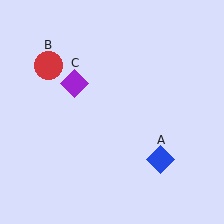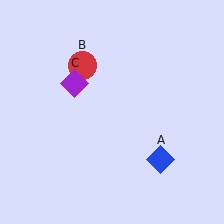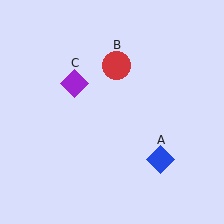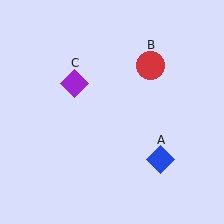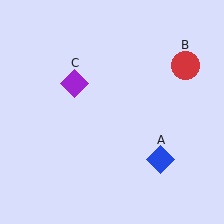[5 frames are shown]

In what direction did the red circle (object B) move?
The red circle (object B) moved right.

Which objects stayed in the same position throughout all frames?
Blue diamond (object A) and purple diamond (object C) remained stationary.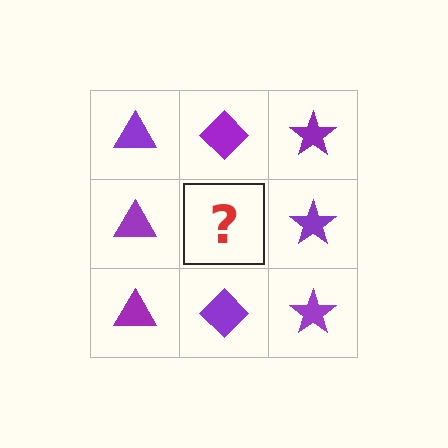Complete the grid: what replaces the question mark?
The question mark should be replaced with a purple diamond.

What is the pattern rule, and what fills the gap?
The rule is that each column has a consistent shape. The gap should be filled with a purple diamond.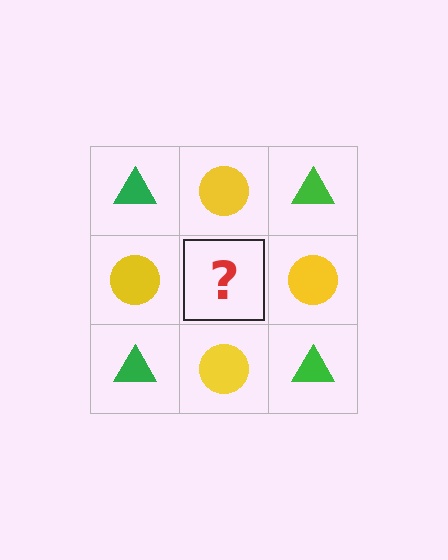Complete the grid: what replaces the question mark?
The question mark should be replaced with a green triangle.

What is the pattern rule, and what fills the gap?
The rule is that it alternates green triangle and yellow circle in a checkerboard pattern. The gap should be filled with a green triangle.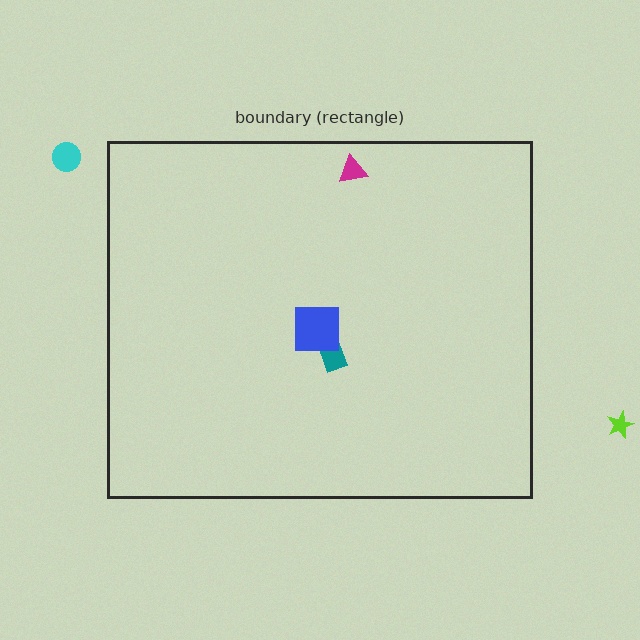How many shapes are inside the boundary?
3 inside, 2 outside.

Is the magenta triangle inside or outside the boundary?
Inside.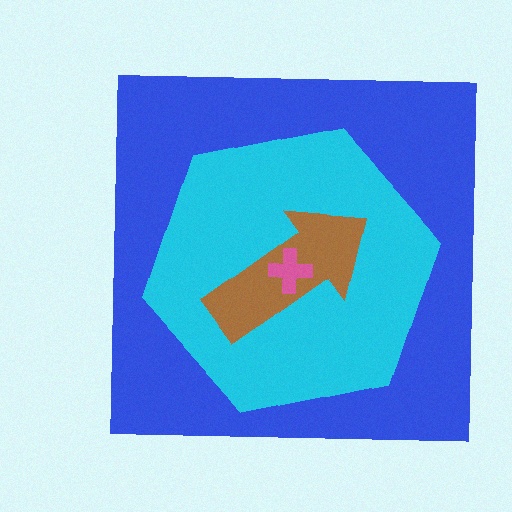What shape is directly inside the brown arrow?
The pink cross.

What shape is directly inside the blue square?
The cyan hexagon.